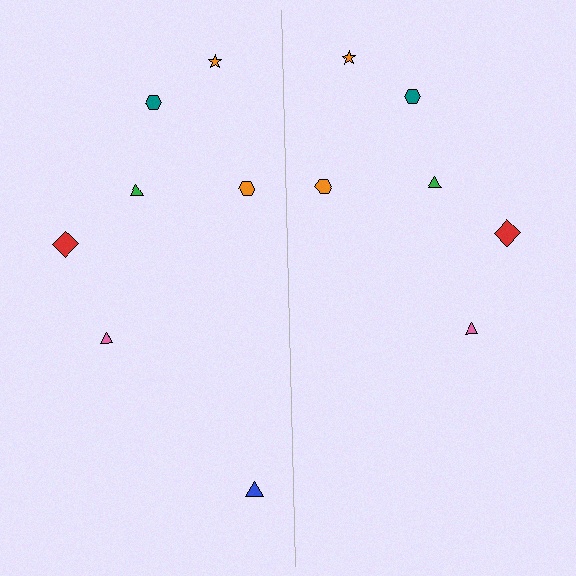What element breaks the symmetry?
A blue triangle is missing from the right side.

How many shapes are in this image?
There are 13 shapes in this image.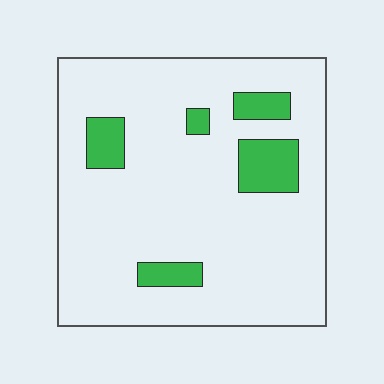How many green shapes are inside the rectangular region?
5.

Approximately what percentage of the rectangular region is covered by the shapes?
Approximately 15%.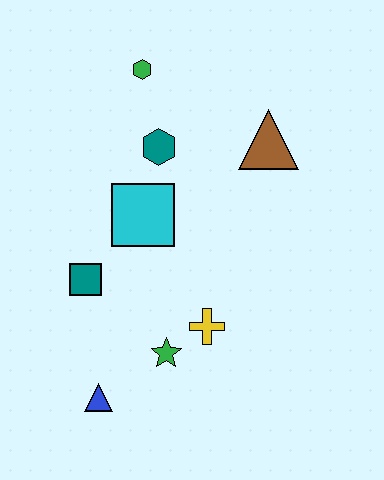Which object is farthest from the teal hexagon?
The blue triangle is farthest from the teal hexagon.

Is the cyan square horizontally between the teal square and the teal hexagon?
Yes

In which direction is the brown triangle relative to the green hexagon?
The brown triangle is to the right of the green hexagon.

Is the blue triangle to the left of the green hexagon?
Yes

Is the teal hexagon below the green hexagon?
Yes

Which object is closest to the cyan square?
The teal hexagon is closest to the cyan square.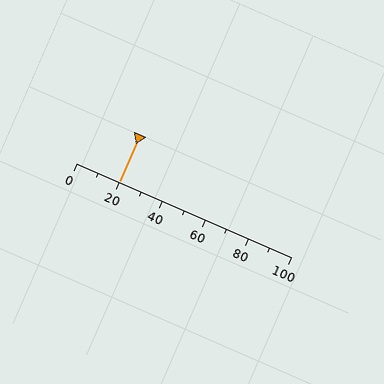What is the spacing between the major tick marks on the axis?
The major ticks are spaced 20 apart.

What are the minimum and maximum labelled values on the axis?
The axis runs from 0 to 100.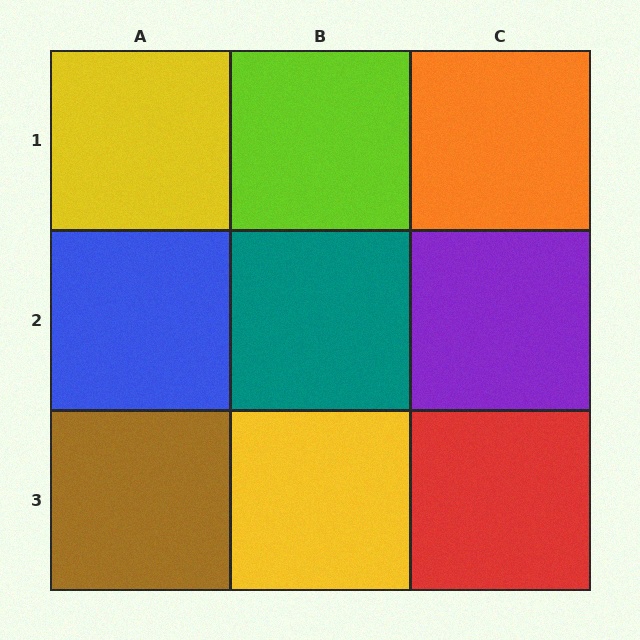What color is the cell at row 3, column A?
Brown.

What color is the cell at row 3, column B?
Yellow.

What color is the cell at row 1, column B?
Lime.